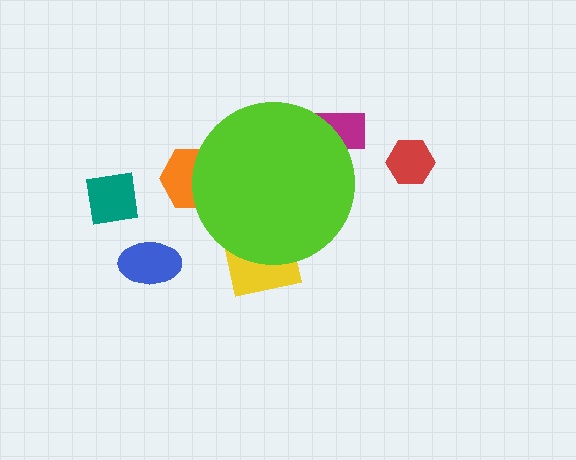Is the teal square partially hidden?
No, the teal square is fully visible.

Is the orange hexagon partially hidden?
Yes, the orange hexagon is partially hidden behind the lime circle.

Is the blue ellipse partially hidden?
No, the blue ellipse is fully visible.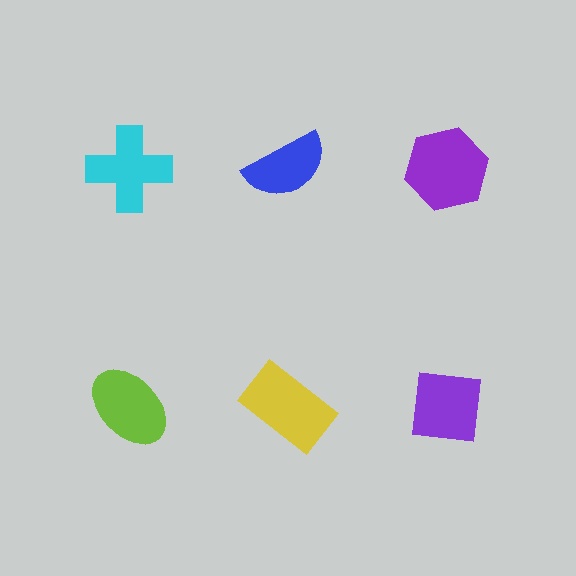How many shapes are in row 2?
3 shapes.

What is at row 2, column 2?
A yellow rectangle.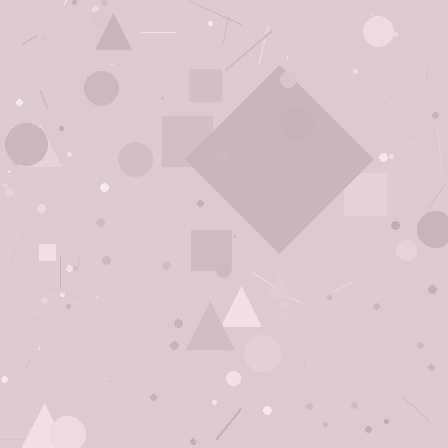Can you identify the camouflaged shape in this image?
The camouflaged shape is a diamond.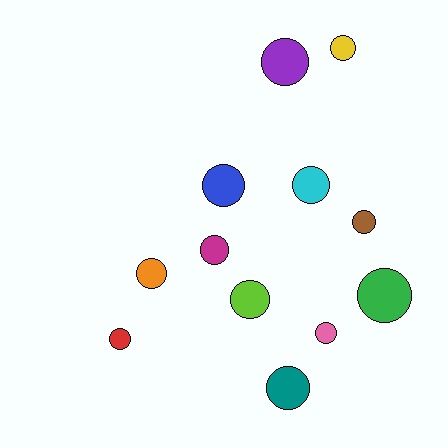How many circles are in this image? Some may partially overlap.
There are 12 circles.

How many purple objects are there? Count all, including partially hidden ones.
There is 1 purple object.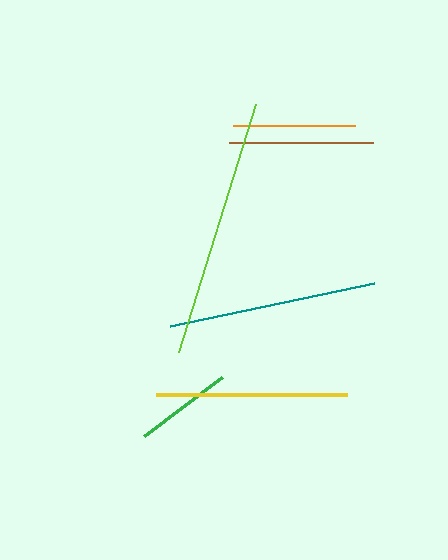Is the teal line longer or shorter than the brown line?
The teal line is longer than the brown line.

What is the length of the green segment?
The green segment is approximately 99 pixels long.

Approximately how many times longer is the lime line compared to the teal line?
The lime line is approximately 1.2 times the length of the teal line.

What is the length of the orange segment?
The orange segment is approximately 121 pixels long.